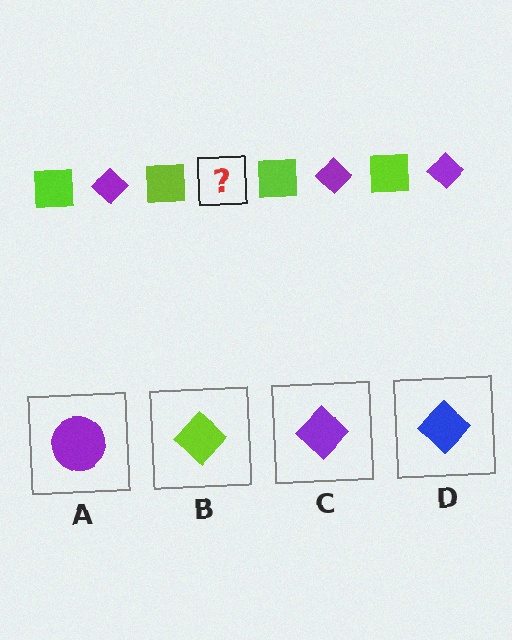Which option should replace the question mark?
Option C.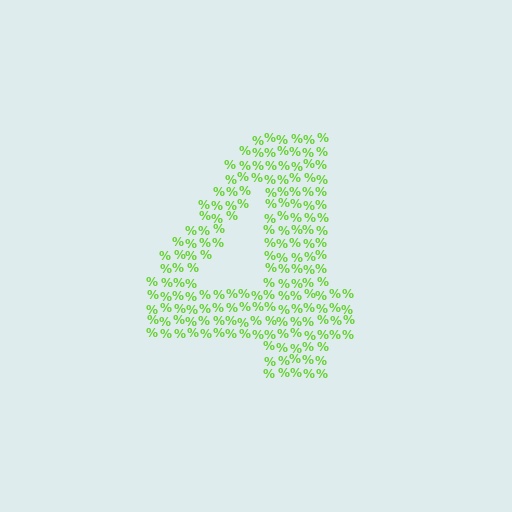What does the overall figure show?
The overall figure shows the digit 4.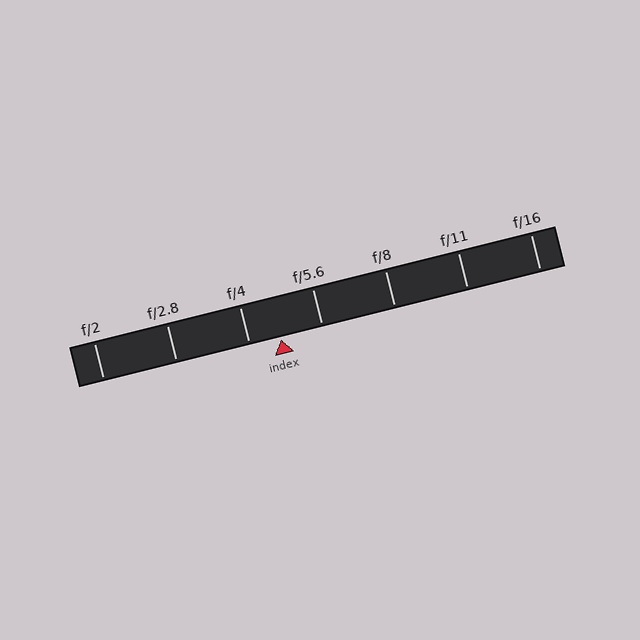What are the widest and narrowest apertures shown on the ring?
The widest aperture shown is f/2 and the narrowest is f/16.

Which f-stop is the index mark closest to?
The index mark is closest to f/4.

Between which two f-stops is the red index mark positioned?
The index mark is between f/4 and f/5.6.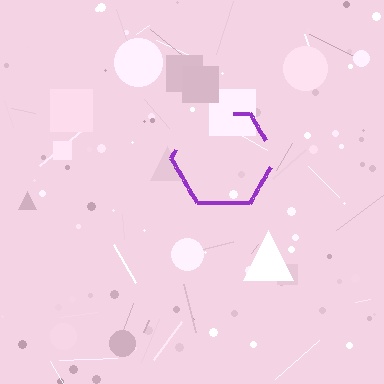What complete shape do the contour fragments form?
The contour fragments form a hexagon.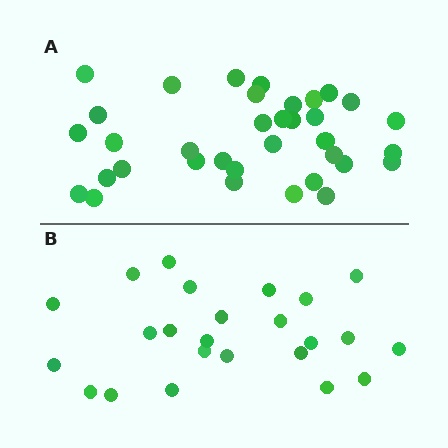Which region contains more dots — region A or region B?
Region A (the top region) has more dots.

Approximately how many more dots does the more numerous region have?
Region A has roughly 12 or so more dots than region B.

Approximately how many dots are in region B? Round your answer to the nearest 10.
About 20 dots. (The exact count is 24, which rounds to 20.)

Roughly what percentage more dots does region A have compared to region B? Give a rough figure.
About 45% more.